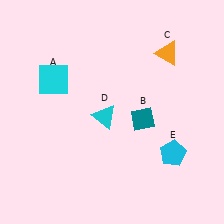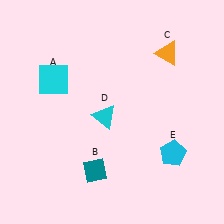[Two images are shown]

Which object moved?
The teal diamond (B) moved down.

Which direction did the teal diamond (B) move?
The teal diamond (B) moved down.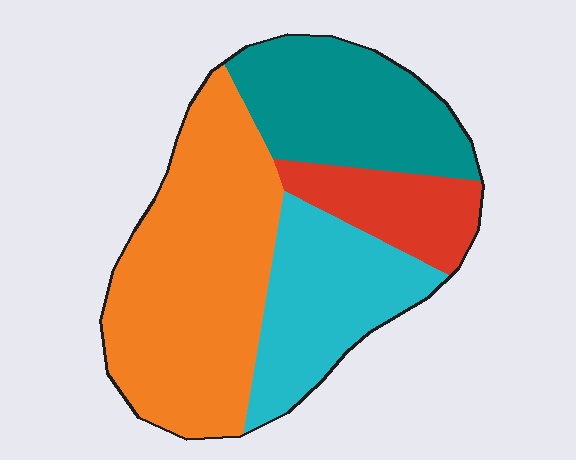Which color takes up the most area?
Orange, at roughly 40%.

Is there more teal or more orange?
Orange.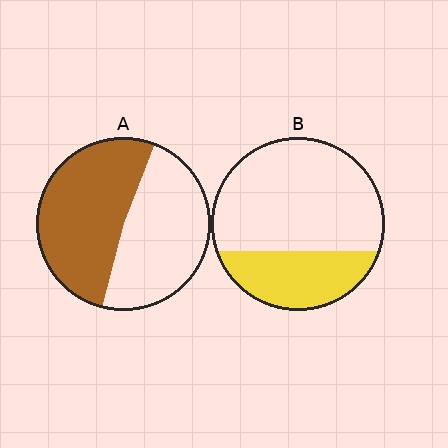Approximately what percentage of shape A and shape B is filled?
A is approximately 50% and B is approximately 30%.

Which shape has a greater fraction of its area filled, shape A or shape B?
Shape A.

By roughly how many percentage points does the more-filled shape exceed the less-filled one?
By roughly 20 percentage points (A over B).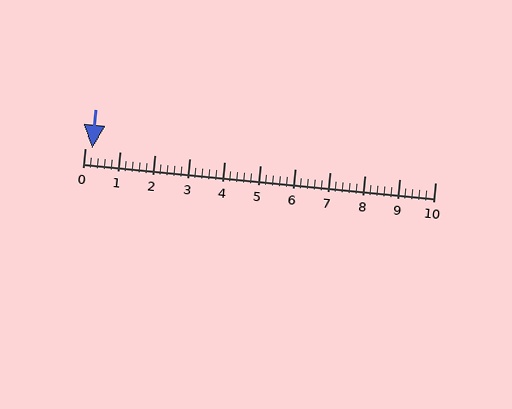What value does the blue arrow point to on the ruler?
The blue arrow points to approximately 0.2.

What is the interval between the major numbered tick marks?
The major tick marks are spaced 1 units apart.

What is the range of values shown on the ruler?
The ruler shows values from 0 to 10.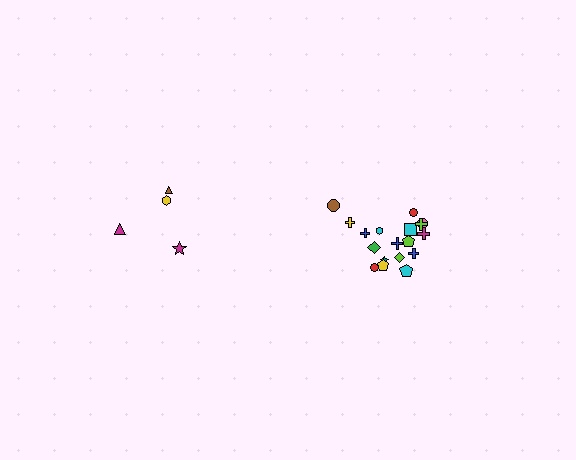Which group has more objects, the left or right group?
The right group.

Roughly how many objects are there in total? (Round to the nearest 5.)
Roughly 20 objects in total.